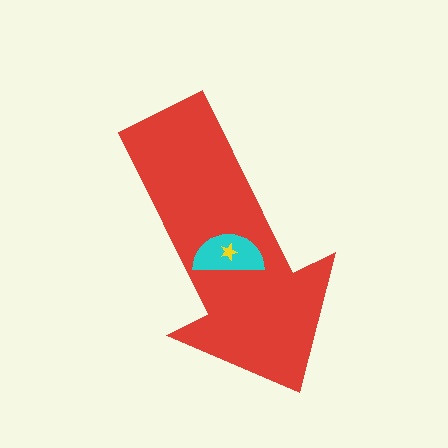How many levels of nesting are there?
3.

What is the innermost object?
The yellow star.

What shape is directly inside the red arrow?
The cyan semicircle.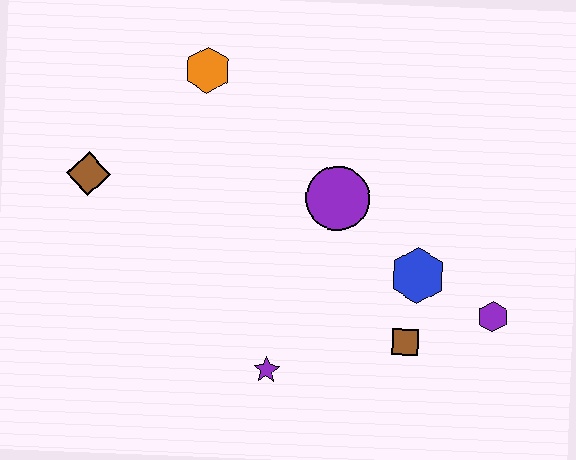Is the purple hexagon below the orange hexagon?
Yes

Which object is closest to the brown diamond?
The orange hexagon is closest to the brown diamond.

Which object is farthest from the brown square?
The brown diamond is farthest from the brown square.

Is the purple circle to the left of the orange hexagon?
No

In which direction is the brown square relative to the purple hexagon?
The brown square is to the left of the purple hexagon.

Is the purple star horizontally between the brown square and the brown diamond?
Yes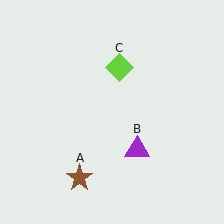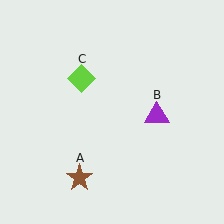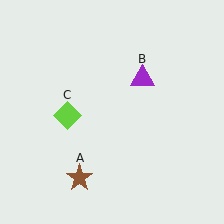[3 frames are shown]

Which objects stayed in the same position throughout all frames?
Brown star (object A) remained stationary.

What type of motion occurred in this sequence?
The purple triangle (object B), lime diamond (object C) rotated counterclockwise around the center of the scene.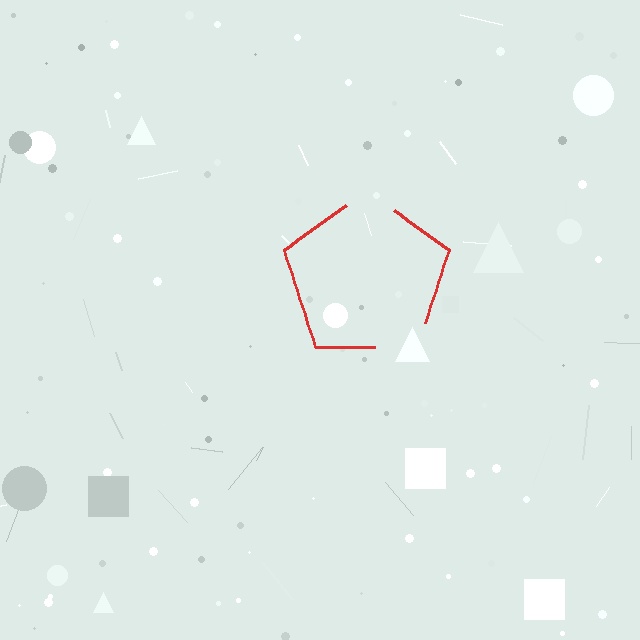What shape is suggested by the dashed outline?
The dashed outline suggests a pentagon.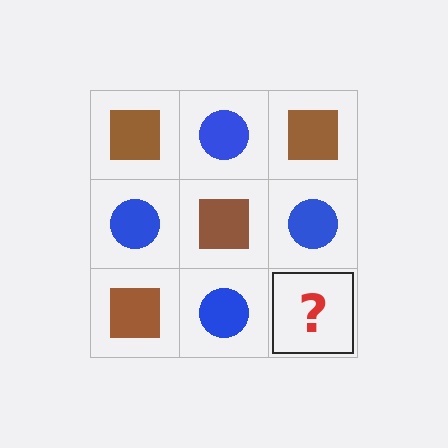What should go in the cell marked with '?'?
The missing cell should contain a brown square.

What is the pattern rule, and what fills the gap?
The rule is that it alternates brown square and blue circle in a checkerboard pattern. The gap should be filled with a brown square.